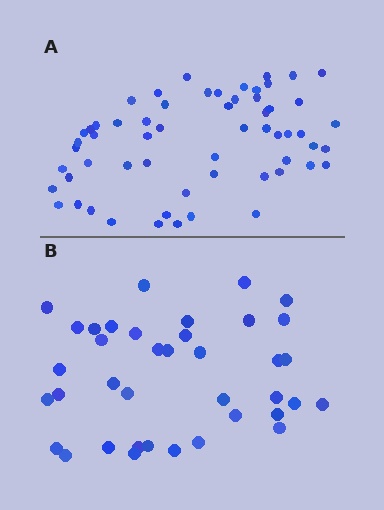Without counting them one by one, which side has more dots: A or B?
Region A (the top region) has more dots.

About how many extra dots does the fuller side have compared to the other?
Region A has approximately 20 more dots than region B.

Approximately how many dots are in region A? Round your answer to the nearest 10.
About 60 dots. (The exact count is 59, which rounds to 60.)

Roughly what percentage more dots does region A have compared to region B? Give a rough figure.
About 55% more.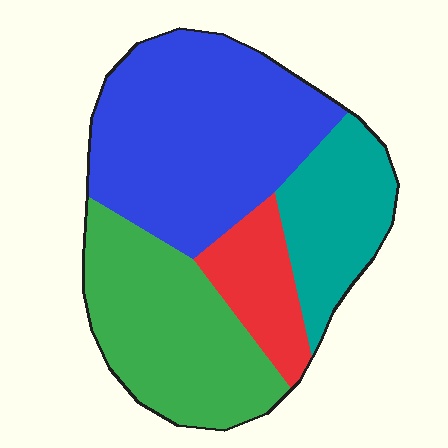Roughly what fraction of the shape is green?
Green covers roughly 30% of the shape.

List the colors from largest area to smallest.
From largest to smallest: blue, green, teal, red.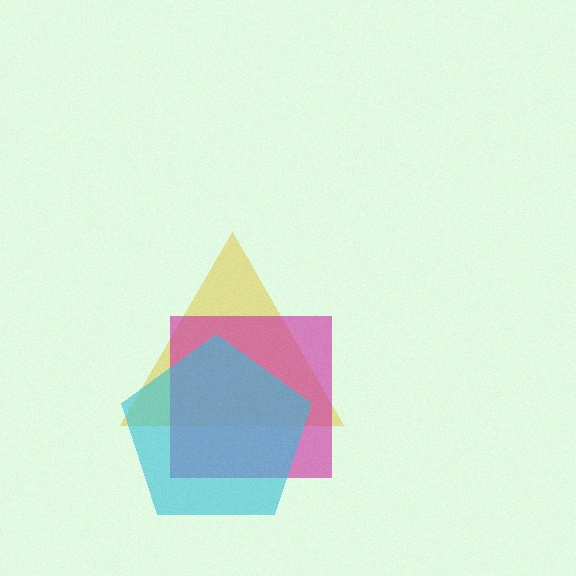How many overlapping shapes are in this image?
There are 3 overlapping shapes in the image.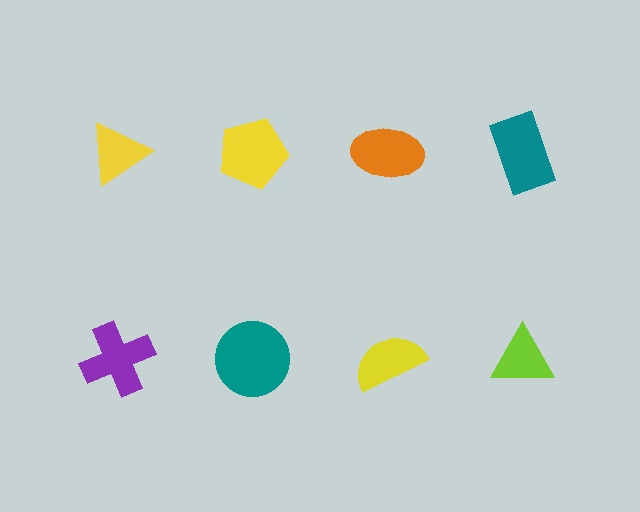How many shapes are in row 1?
4 shapes.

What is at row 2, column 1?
A purple cross.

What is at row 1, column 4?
A teal rectangle.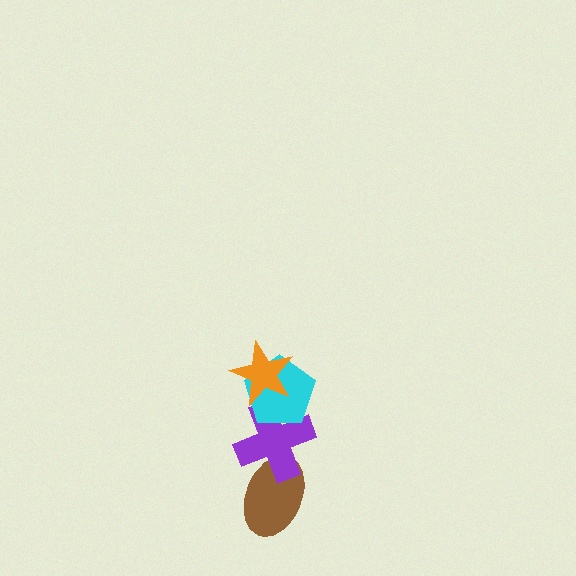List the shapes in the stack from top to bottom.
From top to bottom: the orange star, the cyan pentagon, the purple cross, the brown ellipse.